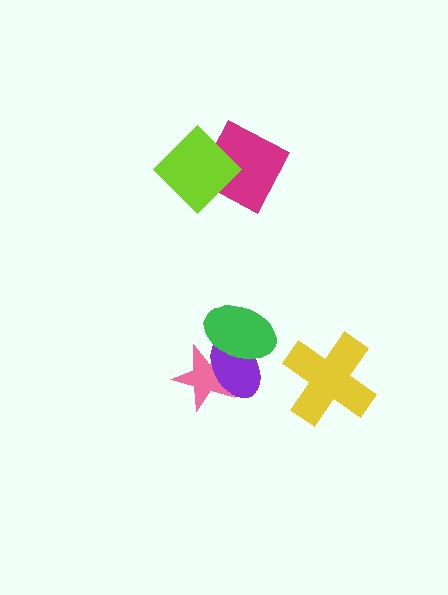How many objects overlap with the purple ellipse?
2 objects overlap with the purple ellipse.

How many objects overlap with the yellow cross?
0 objects overlap with the yellow cross.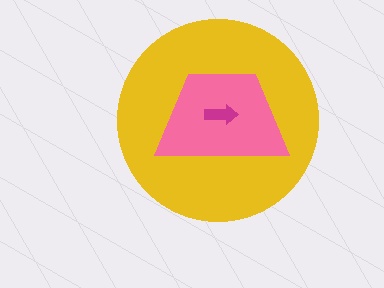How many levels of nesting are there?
3.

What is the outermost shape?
The yellow circle.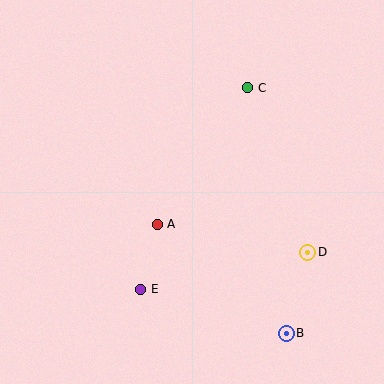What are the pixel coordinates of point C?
Point C is at (248, 88).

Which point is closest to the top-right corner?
Point C is closest to the top-right corner.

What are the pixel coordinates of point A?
Point A is at (157, 224).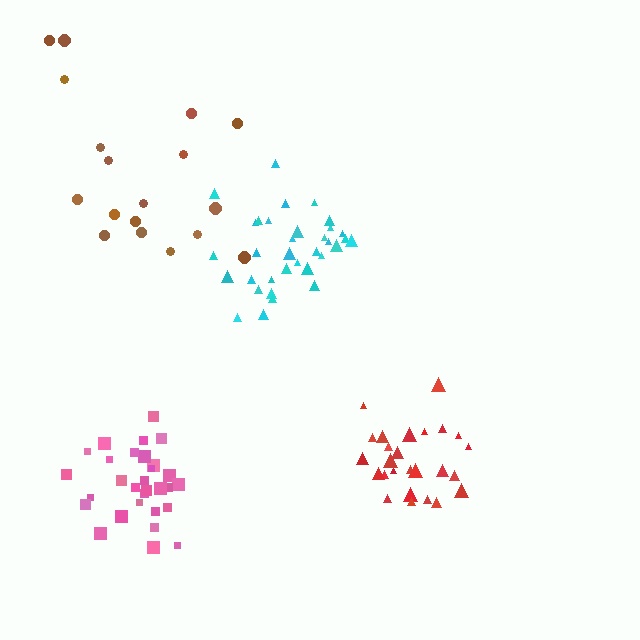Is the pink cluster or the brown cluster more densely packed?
Pink.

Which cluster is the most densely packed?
Cyan.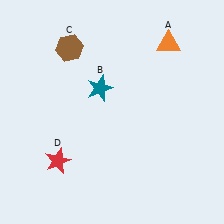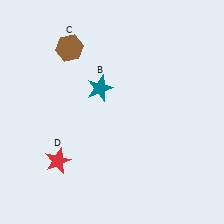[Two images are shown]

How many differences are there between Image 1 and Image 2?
There is 1 difference between the two images.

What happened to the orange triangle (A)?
The orange triangle (A) was removed in Image 2. It was in the top-right area of Image 1.